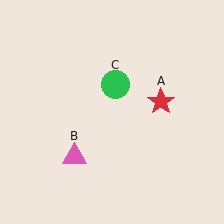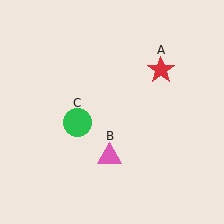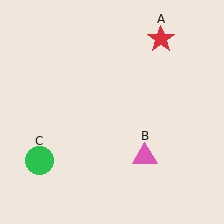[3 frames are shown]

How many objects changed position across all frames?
3 objects changed position: red star (object A), pink triangle (object B), green circle (object C).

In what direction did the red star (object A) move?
The red star (object A) moved up.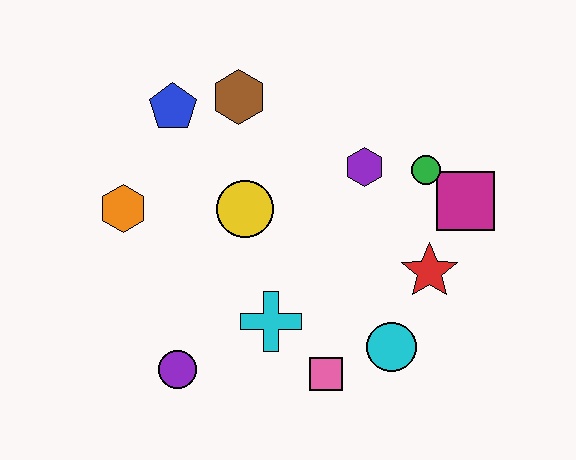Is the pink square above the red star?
No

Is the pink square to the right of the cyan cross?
Yes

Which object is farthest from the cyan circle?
The blue pentagon is farthest from the cyan circle.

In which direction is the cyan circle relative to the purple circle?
The cyan circle is to the right of the purple circle.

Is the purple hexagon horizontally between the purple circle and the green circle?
Yes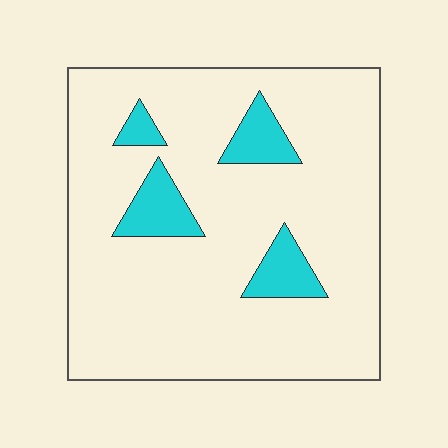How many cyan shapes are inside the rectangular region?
4.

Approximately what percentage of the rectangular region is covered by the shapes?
Approximately 10%.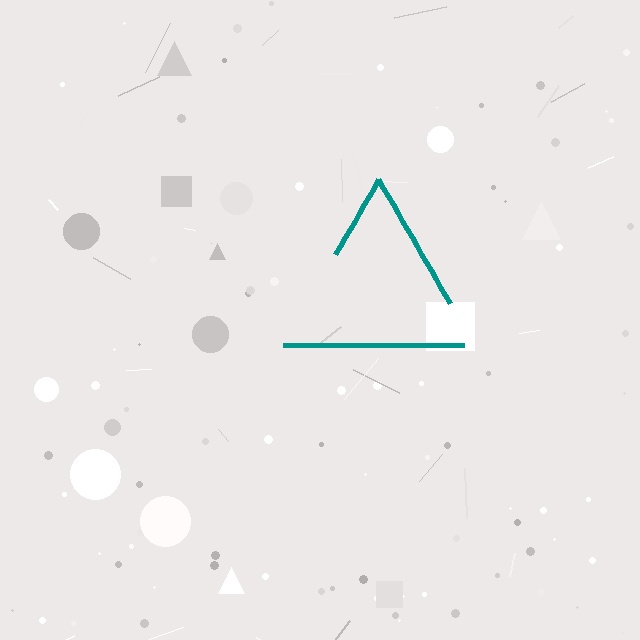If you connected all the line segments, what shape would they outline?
They would outline a triangle.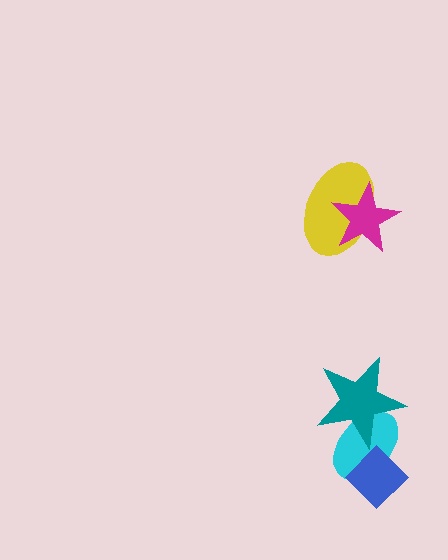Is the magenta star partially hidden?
No, no other shape covers it.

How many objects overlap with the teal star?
1 object overlaps with the teal star.